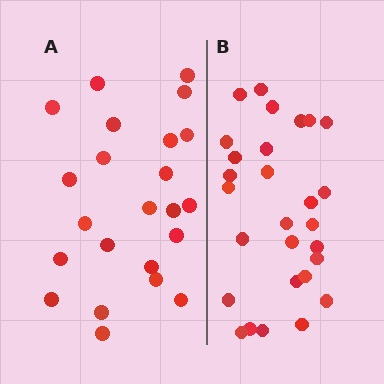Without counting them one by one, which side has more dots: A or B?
Region B (the right region) has more dots.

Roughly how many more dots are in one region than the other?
Region B has about 5 more dots than region A.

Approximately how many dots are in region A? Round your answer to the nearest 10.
About 20 dots. (The exact count is 23, which rounds to 20.)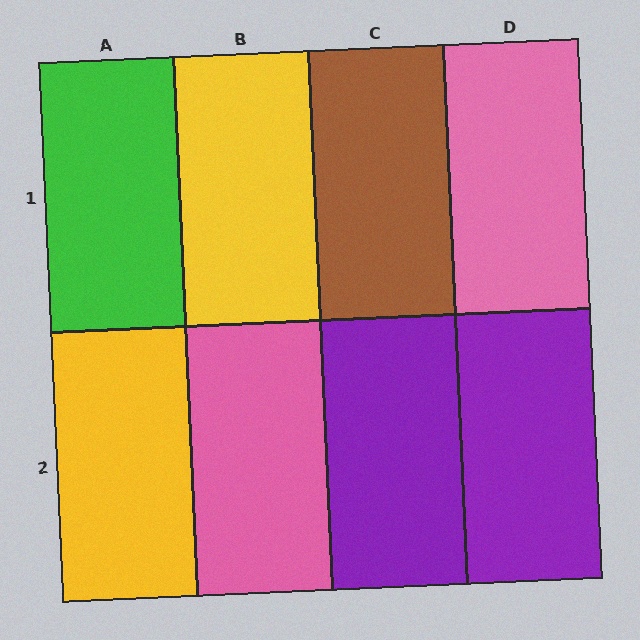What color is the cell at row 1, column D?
Pink.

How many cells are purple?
2 cells are purple.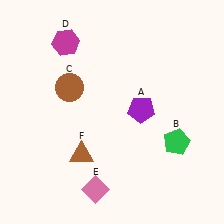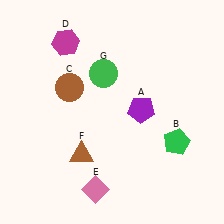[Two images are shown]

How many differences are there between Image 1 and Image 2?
There is 1 difference between the two images.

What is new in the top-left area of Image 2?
A green circle (G) was added in the top-left area of Image 2.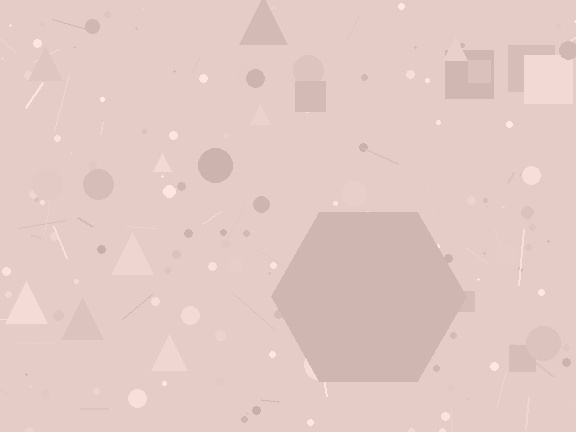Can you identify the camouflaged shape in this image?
The camouflaged shape is a hexagon.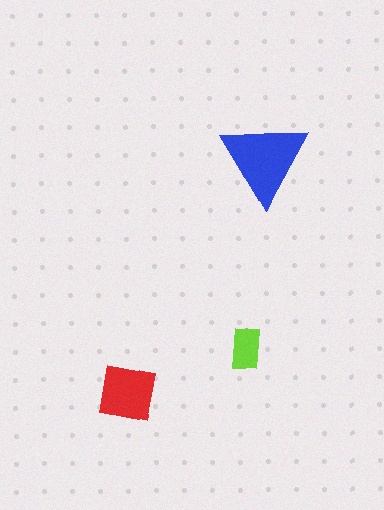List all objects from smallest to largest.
The lime rectangle, the red square, the blue triangle.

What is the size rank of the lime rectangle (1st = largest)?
3rd.